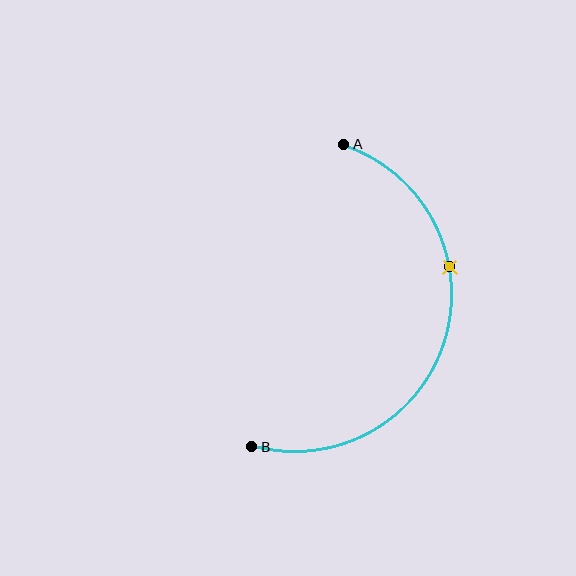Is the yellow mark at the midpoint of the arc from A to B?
No. The yellow mark lies on the arc but is closer to endpoint A. The arc midpoint would be at the point on the curve equidistant along the arc from both A and B.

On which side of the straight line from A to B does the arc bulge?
The arc bulges to the right of the straight line connecting A and B.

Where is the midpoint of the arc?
The arc midpoint is the point on the curve farthest from the straight line joining A and B. It sits to the right of that line.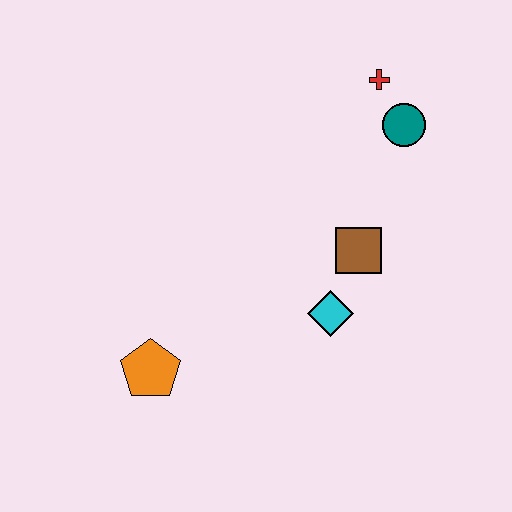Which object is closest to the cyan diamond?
The brown square is closest to the cyan diamond.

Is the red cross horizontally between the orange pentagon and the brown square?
No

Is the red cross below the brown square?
No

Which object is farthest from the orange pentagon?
The red cross is farthest from the orange pentagon.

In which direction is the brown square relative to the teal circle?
The brown square is below the teal circle.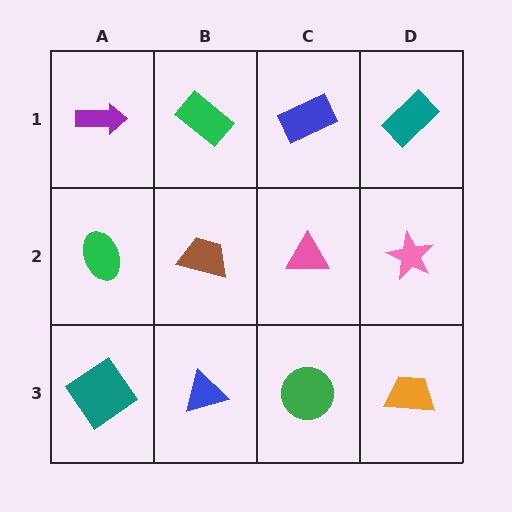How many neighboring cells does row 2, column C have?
4.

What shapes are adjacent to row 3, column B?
A brown trapezoid (row 2, column B), a teal diamond (row 3, column A), a green circle (row 3, column C).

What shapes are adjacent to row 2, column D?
A teal rectangle (row 1, column D), an orange trapezoid (row 3, column D), a pink triangle (row 2, column C).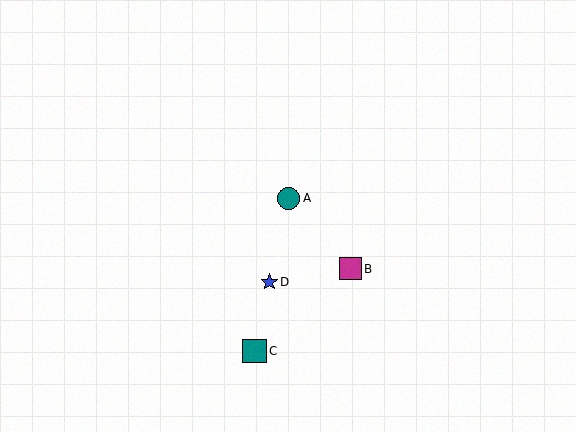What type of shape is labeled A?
Shape A is a teal circle.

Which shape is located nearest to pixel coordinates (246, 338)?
The teal square (labeled C) at (255, 351) is nearest to that location.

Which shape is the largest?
The teal square (labeled C) is the largest.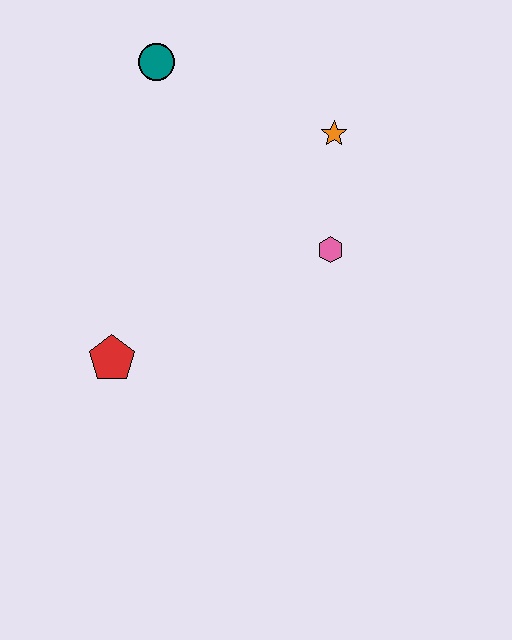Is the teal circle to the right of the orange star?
No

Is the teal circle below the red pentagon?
No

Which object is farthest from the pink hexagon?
The teal circle is farthest from the pink hexagon.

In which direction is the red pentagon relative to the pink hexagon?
The red pentagon is to the left of the pink hexagon.